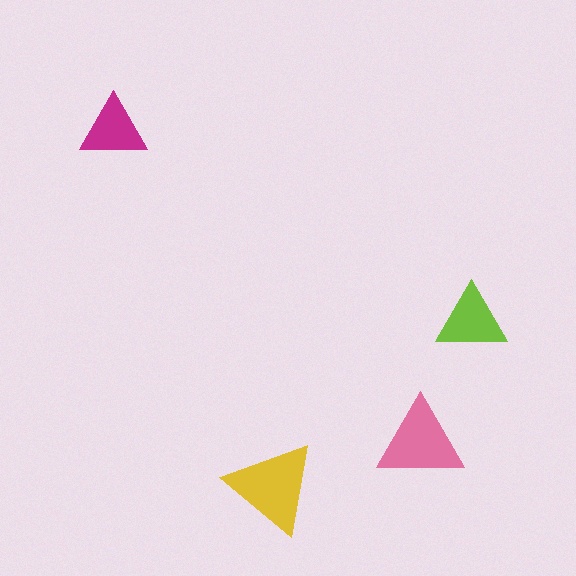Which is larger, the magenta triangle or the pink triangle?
The pink one.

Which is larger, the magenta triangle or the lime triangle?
The lime one.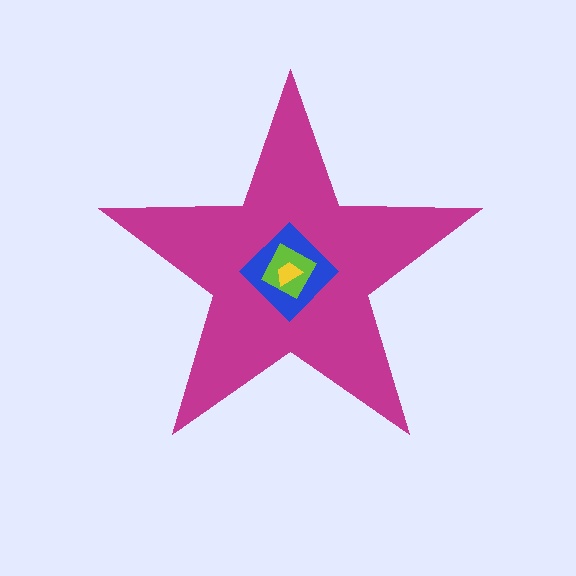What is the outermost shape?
The magenta star.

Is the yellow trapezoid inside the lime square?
Yes.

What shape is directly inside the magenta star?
The blue diamond.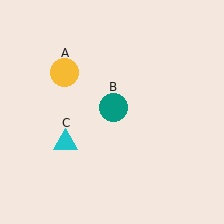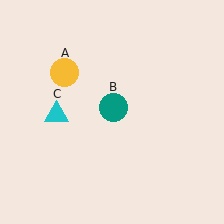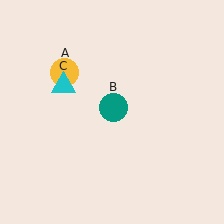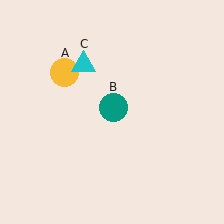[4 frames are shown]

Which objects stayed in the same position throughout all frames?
Yellow circle (object A) and teal circle (object B) remained stationary.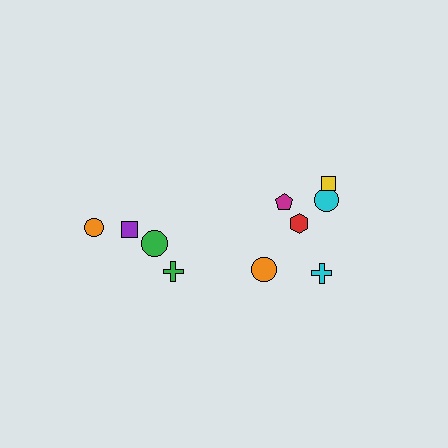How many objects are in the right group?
There are 6 objects.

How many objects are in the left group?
There are 4 objects.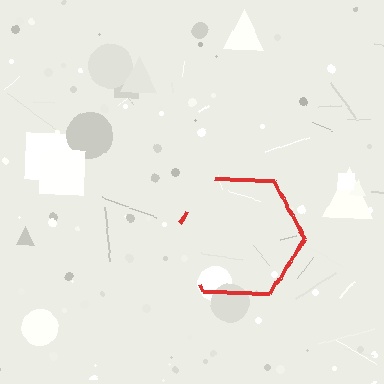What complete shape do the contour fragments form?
The contour fragments form a hexagon.